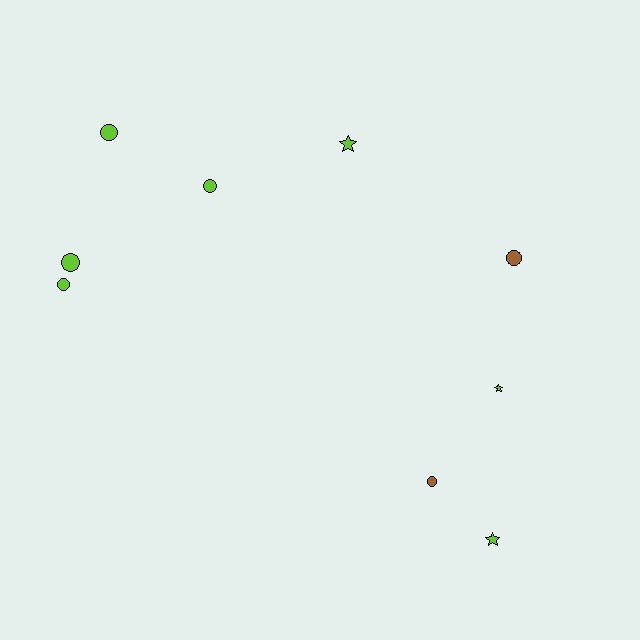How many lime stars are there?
There are 3 lime stars.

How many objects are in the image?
There are 9 objects.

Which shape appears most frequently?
Circle, with 6 objects.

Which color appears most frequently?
Lime, with 7 objects.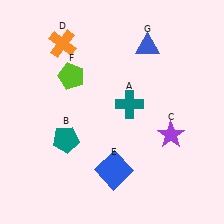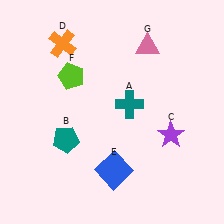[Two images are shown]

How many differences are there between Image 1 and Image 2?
There is 1 difference between the two images.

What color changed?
The triangle (G) changed from blue in Image 1 to pink in Image 2.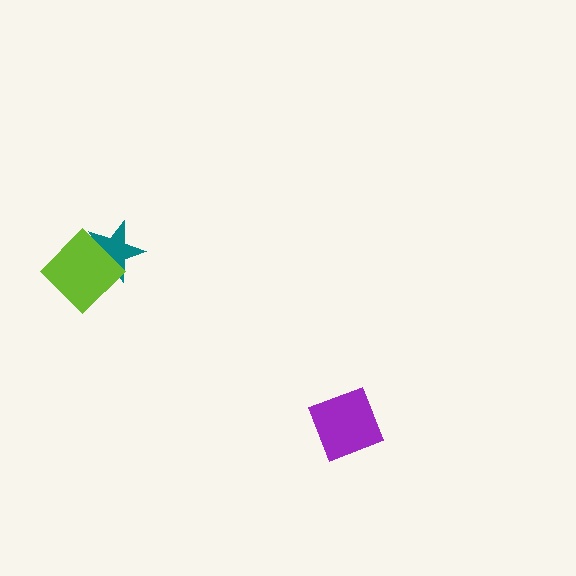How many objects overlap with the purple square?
0 objects overlap with the purple square.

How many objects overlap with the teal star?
1 object overlaps with the teal star.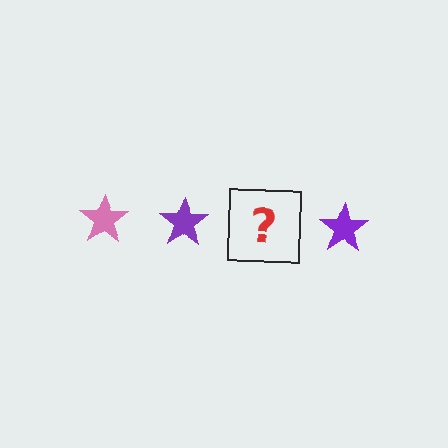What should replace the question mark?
The question mark should be replaced with a pink star.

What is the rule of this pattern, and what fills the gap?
The rule is that the pattern cycles through pink, purple stars. The gap should be filled with a pink star.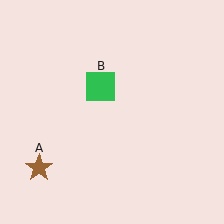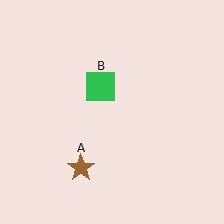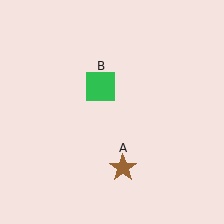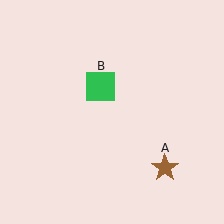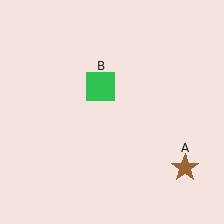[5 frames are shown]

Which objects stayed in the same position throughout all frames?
Green square (object B) remained stationary.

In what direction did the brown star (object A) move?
The brown star (object A) moved right.